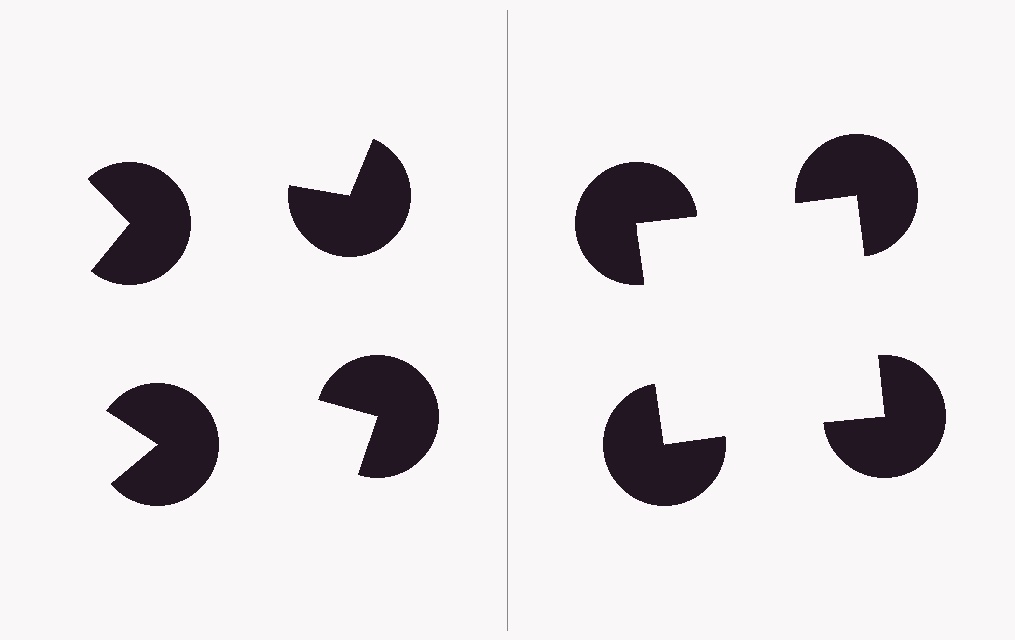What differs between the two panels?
The pac-man discs are positioned identically on both sides; only the wedge orientations differ. On the right they align to a square; on the left they are misaligned.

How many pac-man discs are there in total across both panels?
8 — 4 on each side.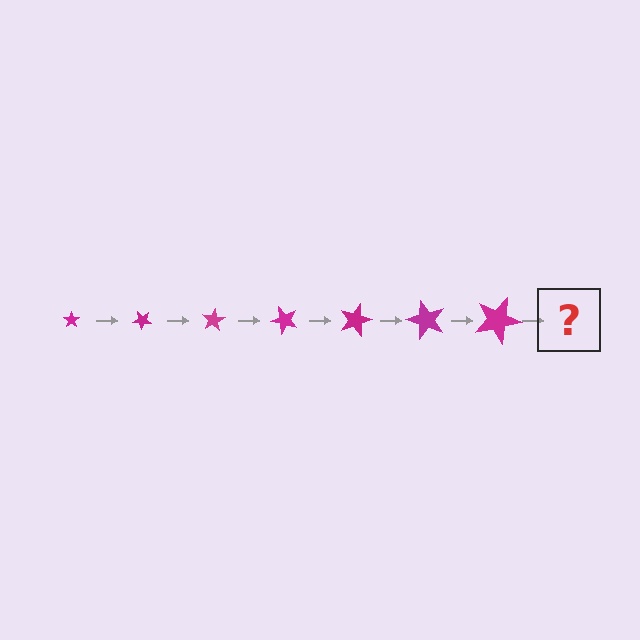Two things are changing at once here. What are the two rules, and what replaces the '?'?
The two rules are that the star grows larger each step and it rotates 40 degrees each step. The '?' should be a star, larger than the previous one and rotated 280 degrees from the start.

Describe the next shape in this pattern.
It should be a star, larger than the previous one and rotated 280 degrees from the start.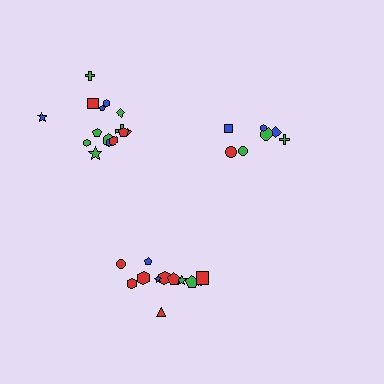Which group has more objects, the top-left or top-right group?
The top-left group.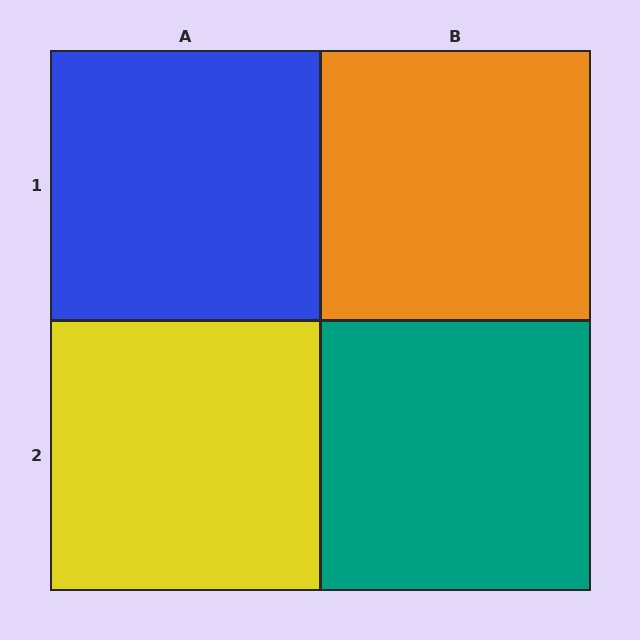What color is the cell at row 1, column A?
Blue.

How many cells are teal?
1 cell is teal.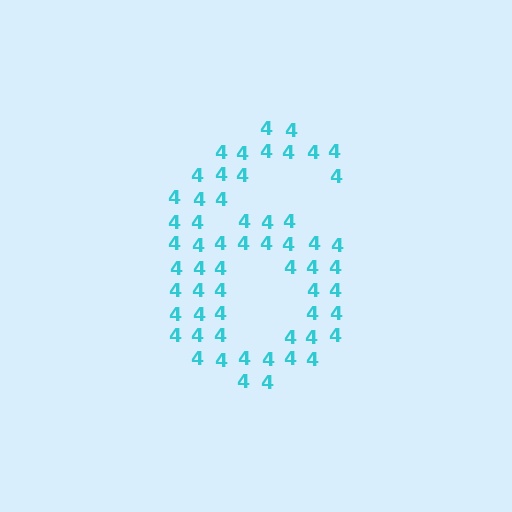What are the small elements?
The small elements are digit 4's.